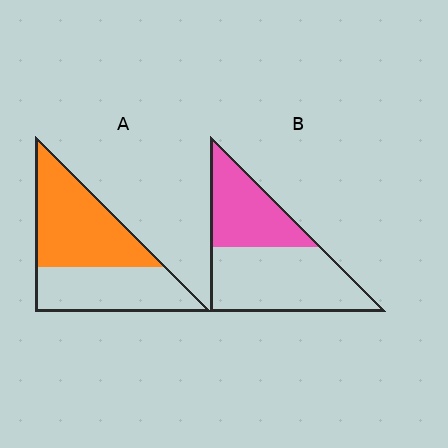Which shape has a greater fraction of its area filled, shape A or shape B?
Shape A.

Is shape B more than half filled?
No.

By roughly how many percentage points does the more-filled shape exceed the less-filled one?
By roughly 15 percentage points (A over B).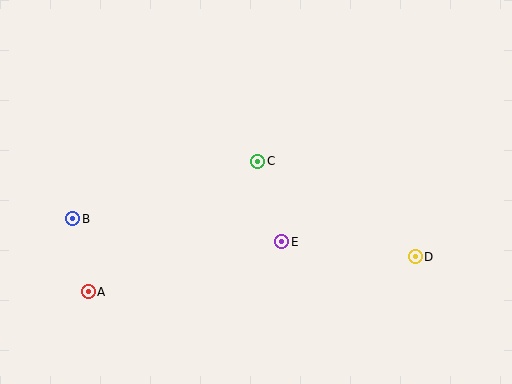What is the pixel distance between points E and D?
The distance between E and D is 134 pixels.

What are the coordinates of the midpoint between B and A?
The midpoint between B and A is at (80, 255).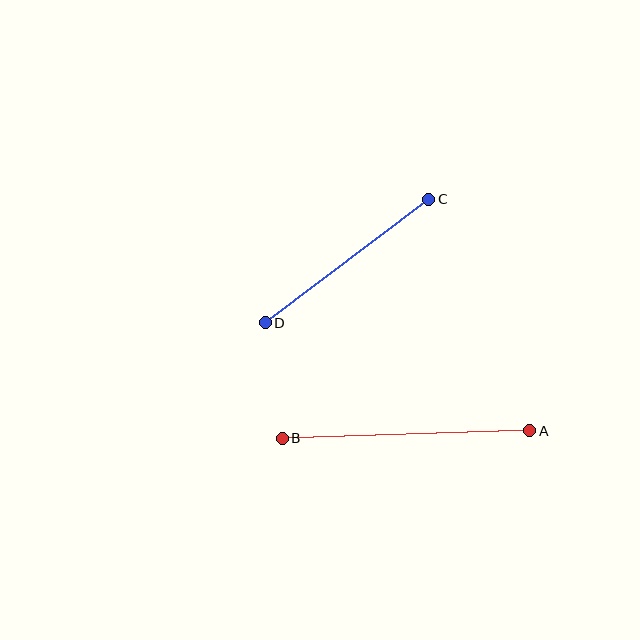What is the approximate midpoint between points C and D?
The midpoint is at approximately (347, 261) pixels.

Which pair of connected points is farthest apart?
Points A and B are farthest apart.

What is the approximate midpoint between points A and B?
The midpoint is at approximately (406, 435) pixels.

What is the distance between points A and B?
The distance is approximately 247 pixels.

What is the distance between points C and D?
The distance is approximately 205 pixels.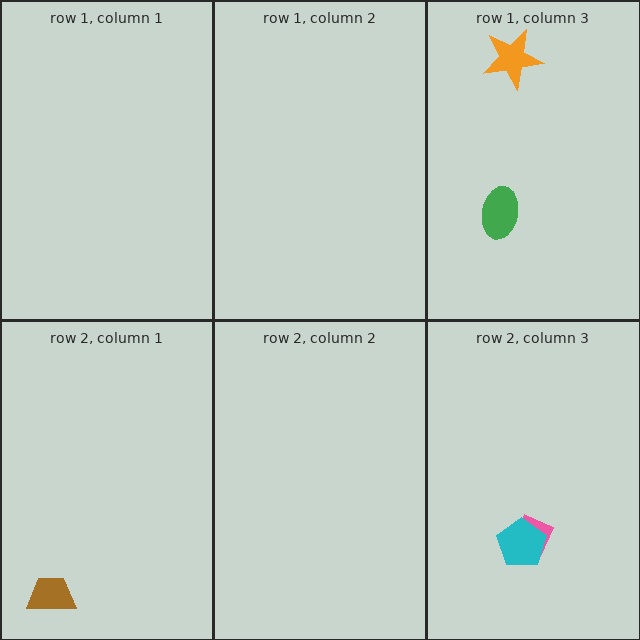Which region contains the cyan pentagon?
The row 2, column 3 region.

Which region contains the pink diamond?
The row 2, column 3 region.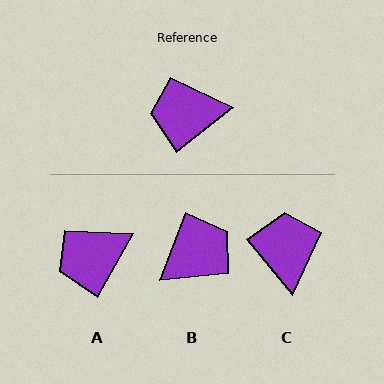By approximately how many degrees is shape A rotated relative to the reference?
Approximately 22 degrees counter-clockwise.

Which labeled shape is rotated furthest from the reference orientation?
B, about 149 degrees away.